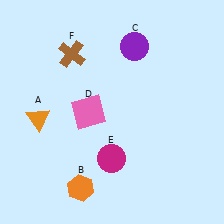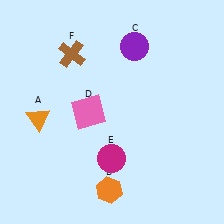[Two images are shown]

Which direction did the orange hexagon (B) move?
The orange hexagon (B) moved right.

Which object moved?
The orange hexagon (B) moved right.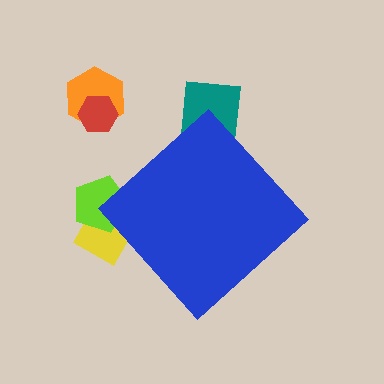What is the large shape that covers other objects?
A blue diamond.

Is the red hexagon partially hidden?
No, the red hexagon is fully visible.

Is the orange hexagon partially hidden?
No, the orange hexagon is fully visible.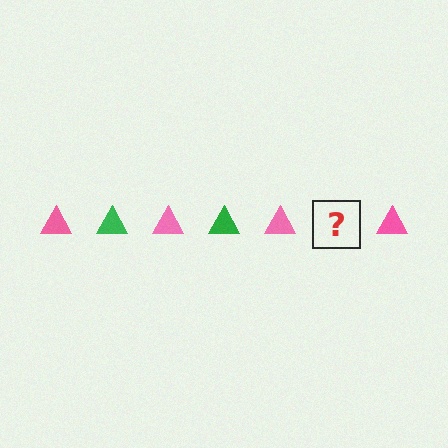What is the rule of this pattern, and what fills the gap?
The rule is that the pattern cycles through pink, green triangles. The gap should be filled with a green triangle.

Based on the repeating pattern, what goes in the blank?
The blank should be a green triangle.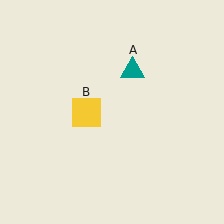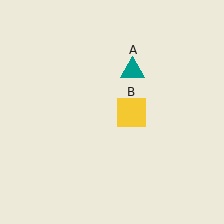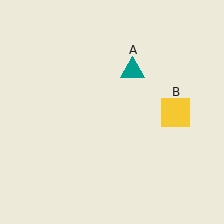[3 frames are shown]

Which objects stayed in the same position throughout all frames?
Teal triangle (object A) remained stationary.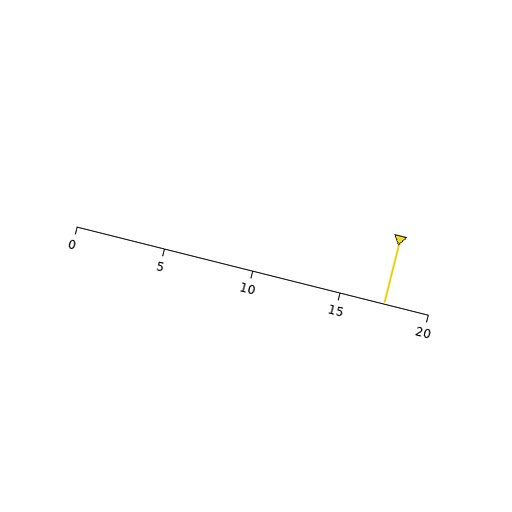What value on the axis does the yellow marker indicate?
The marker indicates approximately 17.5.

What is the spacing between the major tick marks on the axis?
The major ticks are spaced 5 apart.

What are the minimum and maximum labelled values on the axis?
The axis runs from 0 to 20.